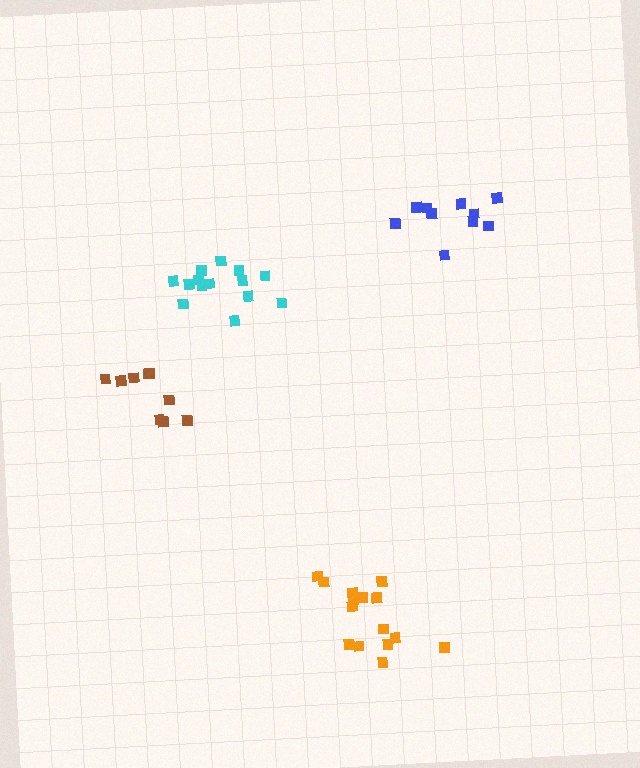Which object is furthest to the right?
The blue cluster is rightmost.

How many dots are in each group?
Group 1: 15 dots, Group 2: 10 dots, Group 3: 9 dots, Group 4: 14 dots (48 total).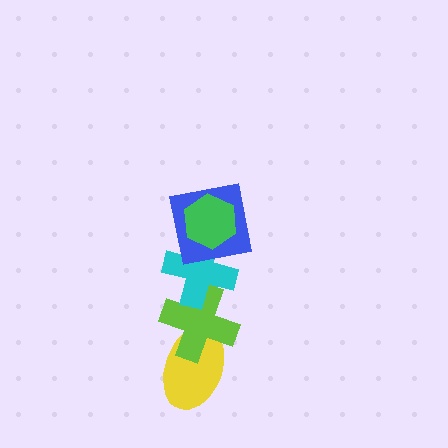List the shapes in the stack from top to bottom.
From top to bottom: the green hexagon, the blue square, the cyan cross, the lime cross, the yellow ellipse.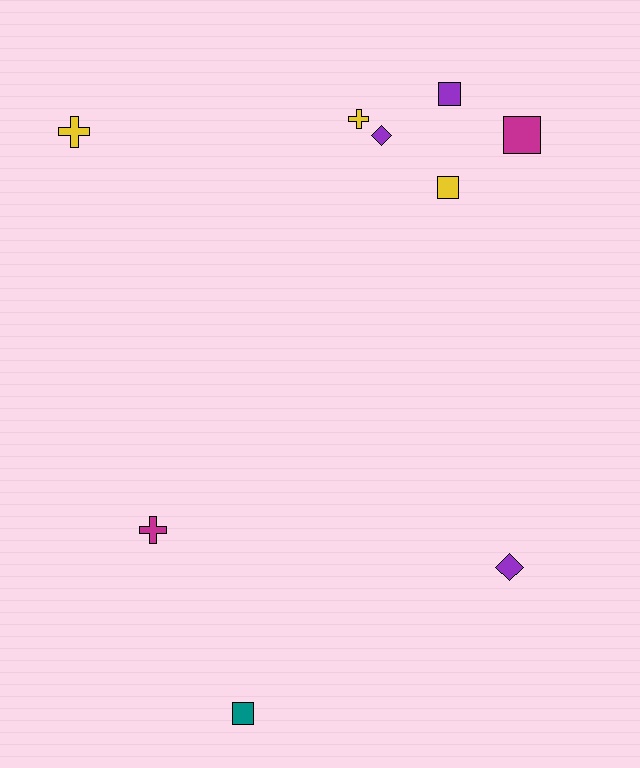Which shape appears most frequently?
Square, with 4 objects.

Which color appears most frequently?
Yellow, with 3 objects.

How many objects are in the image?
There are 9 objects.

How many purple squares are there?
There is 1 purple square.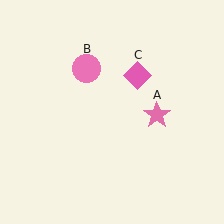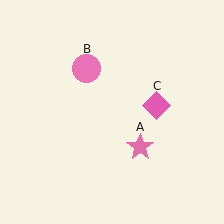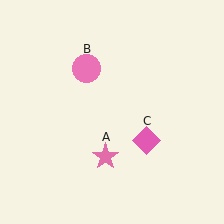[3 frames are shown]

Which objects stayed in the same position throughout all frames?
Pink circle (object B) remained stationary.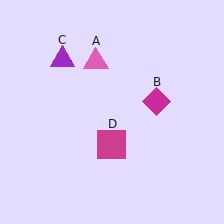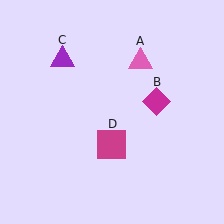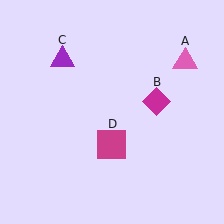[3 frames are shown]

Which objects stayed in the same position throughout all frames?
Magenta diamond (object B) and purple triangle (object C) and magenta square (object D) remained stationary.